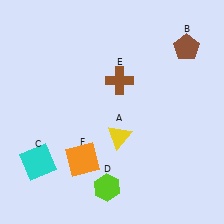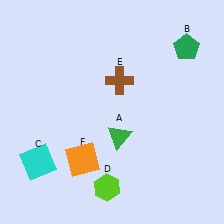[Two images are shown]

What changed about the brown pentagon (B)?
In Image 1, B is brown. In Image 2, it changed to green.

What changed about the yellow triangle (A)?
In Image 1, A is yellow. In Image 2, it changed to green.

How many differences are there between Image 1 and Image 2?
There are 2 differences between the two images.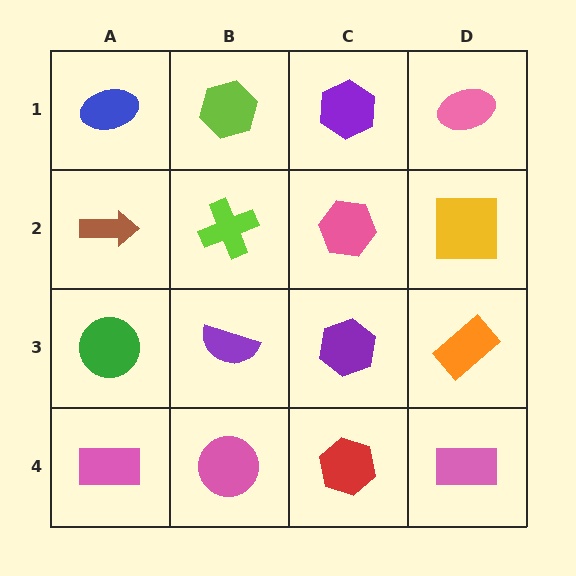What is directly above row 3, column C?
A pink hexagon.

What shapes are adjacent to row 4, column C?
A purple hexagon (row 3, column C), a pink circle (row 4, column B), a pink rectangle (row 4, column D).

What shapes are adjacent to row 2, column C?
A purple hexagon (row 1, column C), a purple hexagon (row 3, column C), a lime cross (row 2, column B), a yellow square (row 2, column D).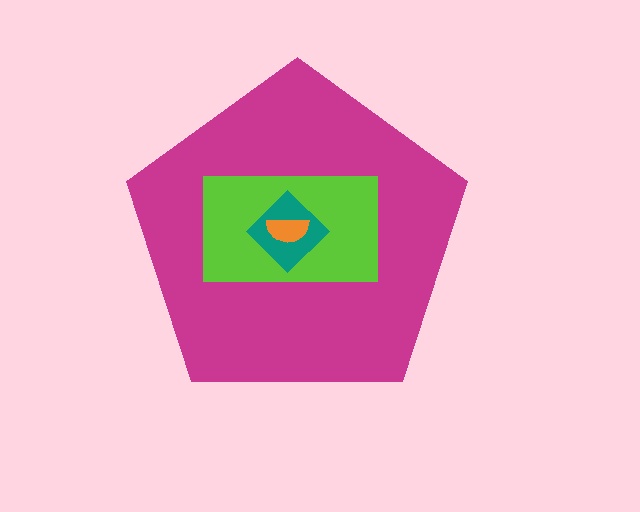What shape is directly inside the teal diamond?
The orange semicircle.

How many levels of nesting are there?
4.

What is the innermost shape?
The orange semicircle.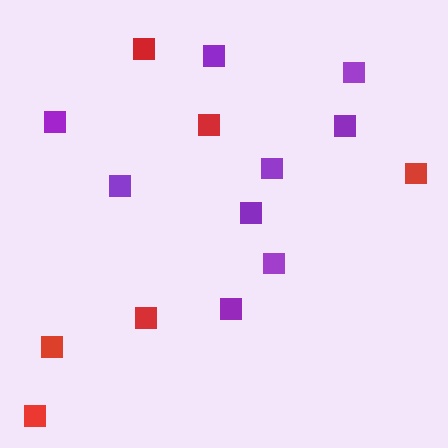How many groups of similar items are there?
There are 2 groups: one group of purple squares (9) and one group of red squares (6).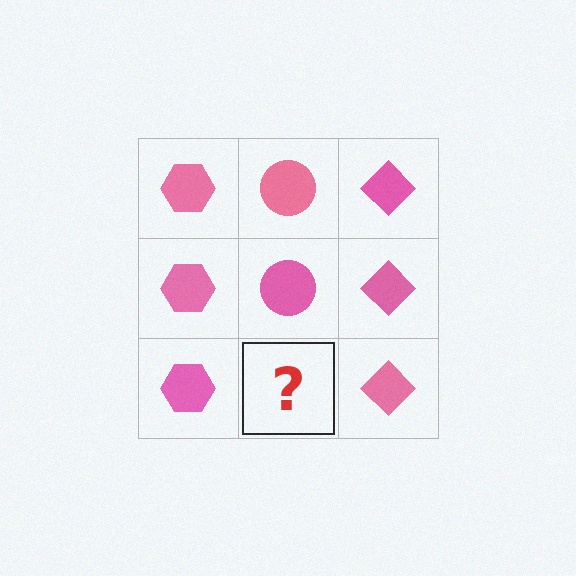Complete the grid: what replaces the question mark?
The question mark should be replaced with a pink circle.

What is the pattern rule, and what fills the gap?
The rule is that each column has a consistent shape. The gap should be filled with a pink circle.